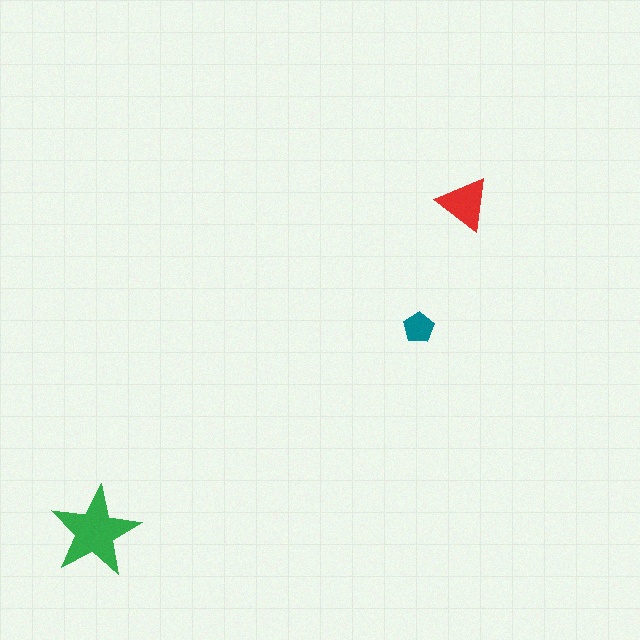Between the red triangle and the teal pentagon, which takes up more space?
The red triangle.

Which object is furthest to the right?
The red triangle is rightmost.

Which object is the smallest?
The teal pentagon.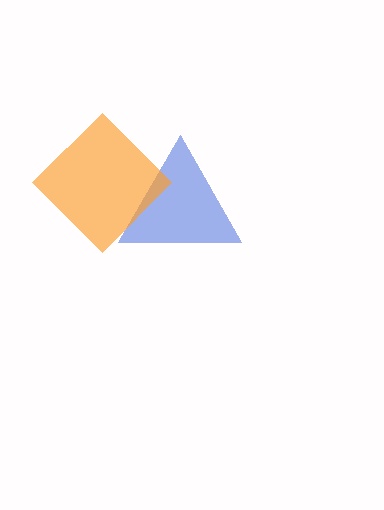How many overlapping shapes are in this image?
There are 2 overlapping shapes in the image.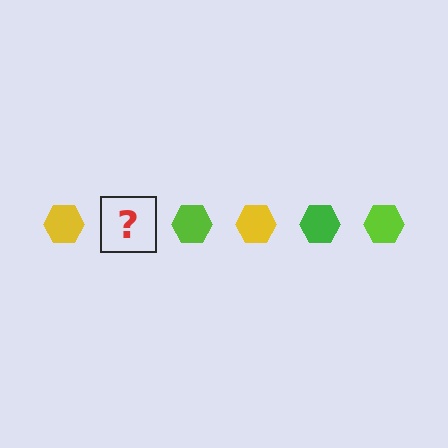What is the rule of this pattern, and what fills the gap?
The rule is that the pattern cycles through yellow, green, lime hexagons. The gap should be filled with a green hexagon.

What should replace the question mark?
The question mark should be replaced with a green hexagon.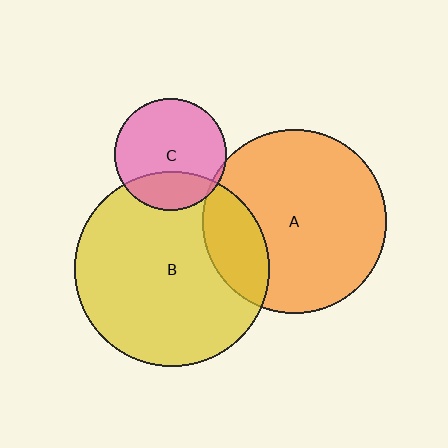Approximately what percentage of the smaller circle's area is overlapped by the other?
Approximately 25%.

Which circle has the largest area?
Circle B (yellow).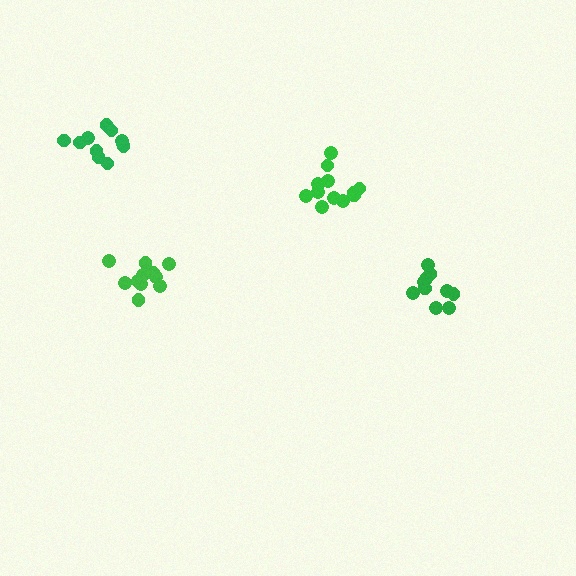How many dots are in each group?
Group 1: 11 dots, Group 2: 11 dots, Group 3: 12 dots, Group 4: 12 dots (46 total).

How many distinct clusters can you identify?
There are 4 distinct clusters.